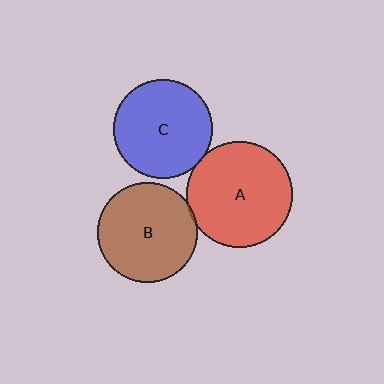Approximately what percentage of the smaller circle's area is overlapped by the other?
Approximately 5%.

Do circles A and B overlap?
Yes.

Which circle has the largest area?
Circle A (red).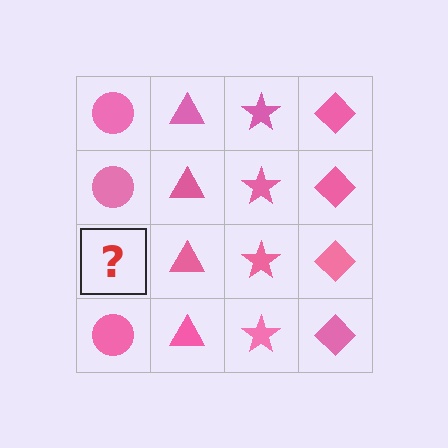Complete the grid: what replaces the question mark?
The question mark should be replaced with a pink circle.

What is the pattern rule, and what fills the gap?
The rule is that each column has a consistent shape. The gap should be filled with a pink circle.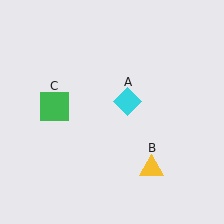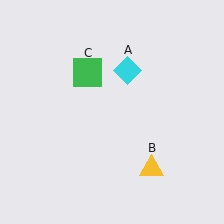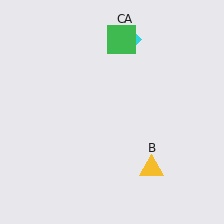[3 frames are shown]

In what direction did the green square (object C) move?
The green square (object C) moved up and to the right.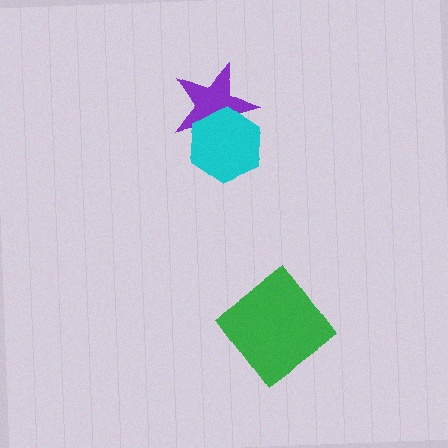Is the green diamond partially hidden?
No, no other shape covers it.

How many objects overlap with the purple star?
1 object overlaps with the purple star.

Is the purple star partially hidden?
Yes, it is partially covered by another shape.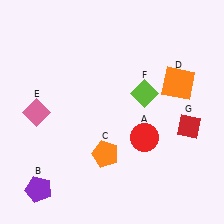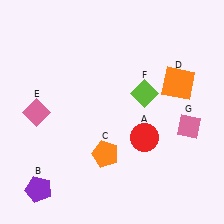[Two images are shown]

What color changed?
The diamond (G) changed from red in Image 1 to pink in Image 2.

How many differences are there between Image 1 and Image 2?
There is 1 difference between the two images.